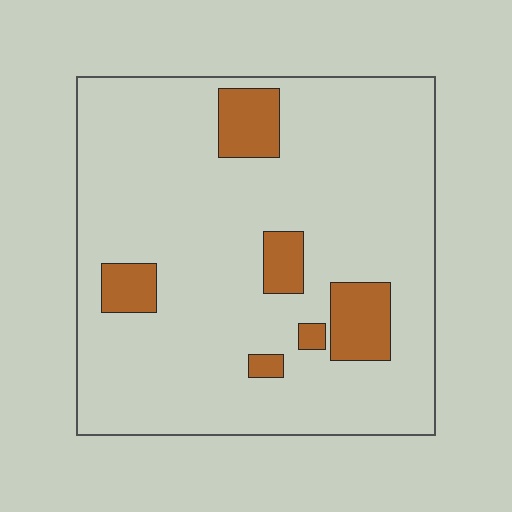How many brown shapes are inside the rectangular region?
6.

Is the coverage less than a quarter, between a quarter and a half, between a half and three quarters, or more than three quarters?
Less than a quarter.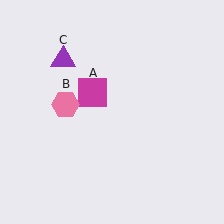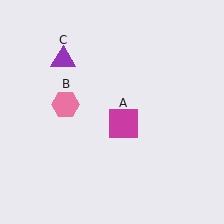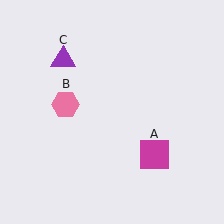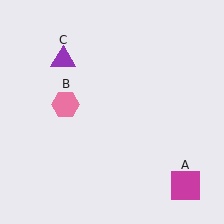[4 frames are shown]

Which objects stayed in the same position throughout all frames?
Pink hexagon (object B) and purple triangle (object C) remained stationary.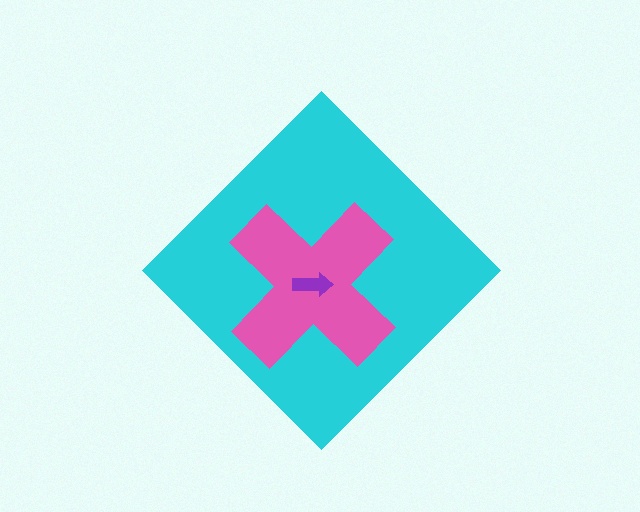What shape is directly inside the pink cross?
The purple arrow.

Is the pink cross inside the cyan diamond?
Yes.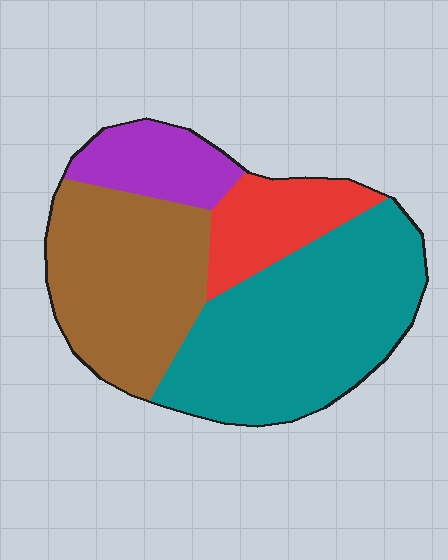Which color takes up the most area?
Teal, at roughly 40%.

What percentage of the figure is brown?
Brown covers 32% of the figure.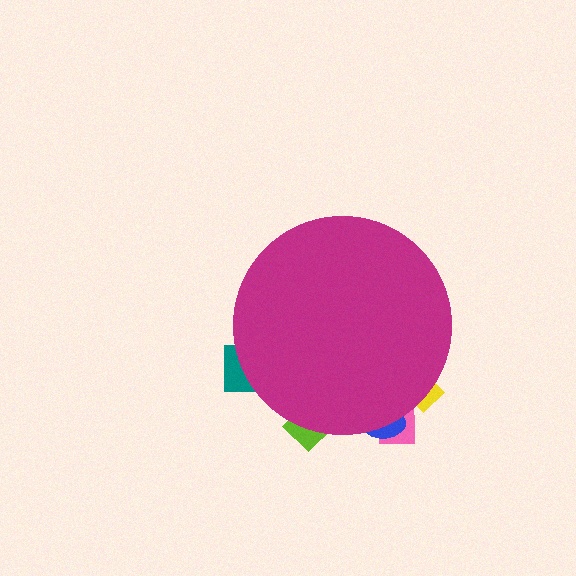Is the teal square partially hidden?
Yes, the teal square is partially hidden behind the magenta circle.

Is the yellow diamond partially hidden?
Yes, the yellow diamond is partially hidden behind the magenta circle.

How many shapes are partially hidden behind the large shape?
5 shapes are partially hidden.